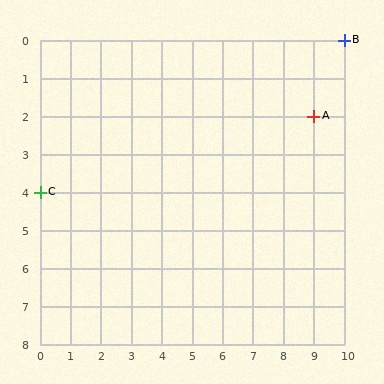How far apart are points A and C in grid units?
Points A and C are 9 columns and 2 rows apart (about 9.2 grid units diagonally).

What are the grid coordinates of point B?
Point B is at grid coordinates (10, 0).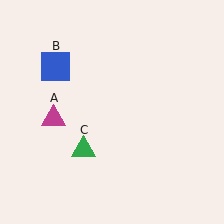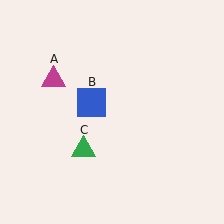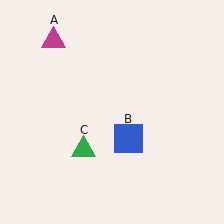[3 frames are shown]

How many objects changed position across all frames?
2 objects changed position: magenta triangle (object A), blue square (object B).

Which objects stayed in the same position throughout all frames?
Green triangle (object C) remained stationary.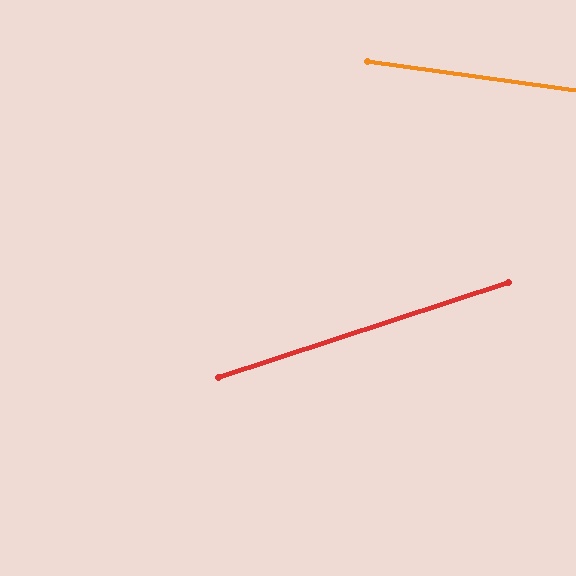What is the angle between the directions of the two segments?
Approximately 26 degrees.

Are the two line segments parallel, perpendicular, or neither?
Neither parallel nor perpendicular — they differ by about 26°.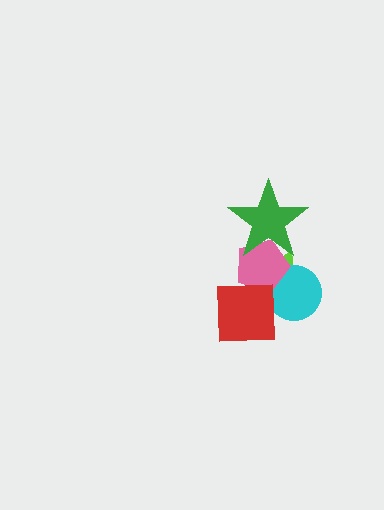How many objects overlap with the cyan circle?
3 objects overlap with the cyan circle.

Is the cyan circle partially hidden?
Yes, it is partially covered by another shape.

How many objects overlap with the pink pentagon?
4 objects overlap with the pink pentagon.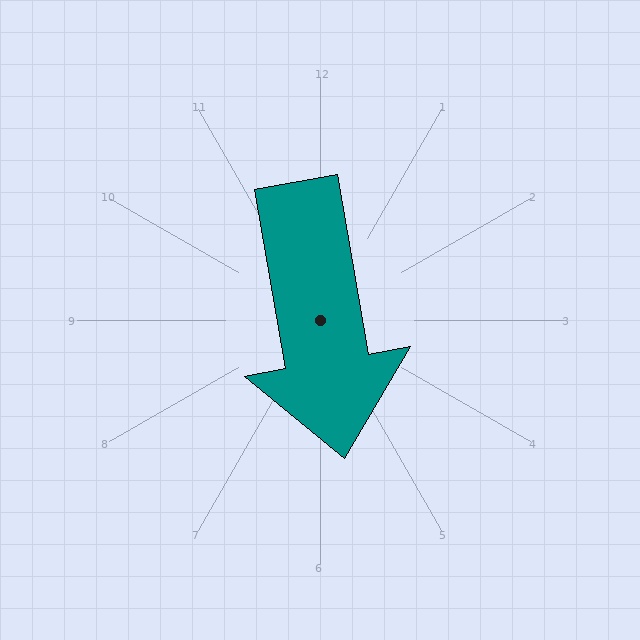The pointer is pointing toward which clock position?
Roughly 6 o'clock.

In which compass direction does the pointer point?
South.